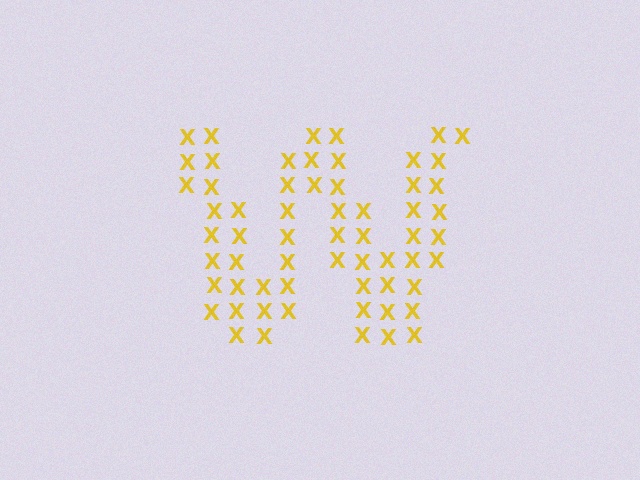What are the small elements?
The small elements are letter X's.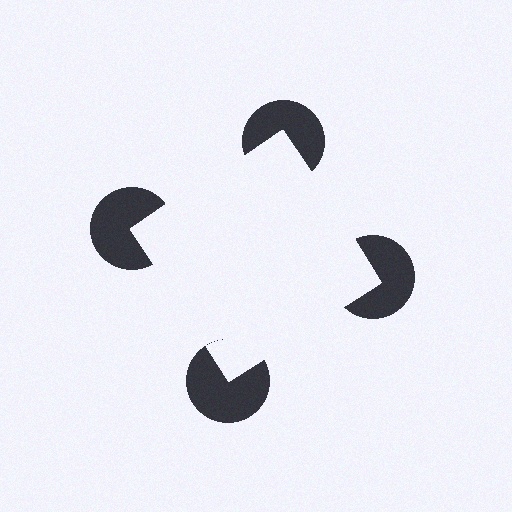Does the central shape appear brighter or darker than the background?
It typically appears slightly brighter than the background, even though no actual brightness change is drawn.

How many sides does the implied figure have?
4 sides.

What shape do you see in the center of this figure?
An illusory square — its edges are inferred from the aligned wedge cuts in the pac-man discs, not physically drawn.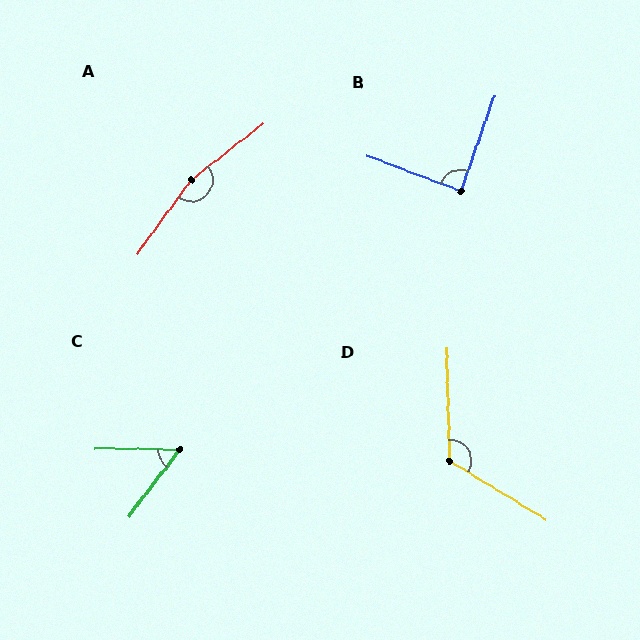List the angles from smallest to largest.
C (54°), B (89°), D (123°), A (164°).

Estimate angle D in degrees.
Approximately 123 degrees.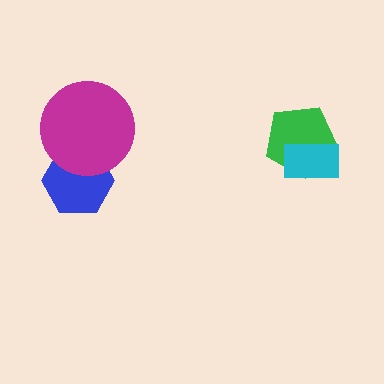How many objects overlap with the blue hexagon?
1 object overlaps with the blue hexagon.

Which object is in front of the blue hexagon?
The magenta circle is in front of the blue hexagon.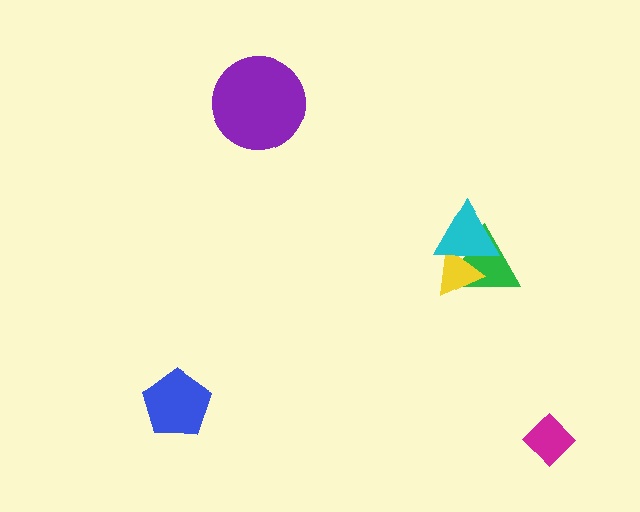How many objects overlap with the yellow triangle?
2 objects overlap with the yellow triangle.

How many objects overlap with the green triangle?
2 objects overlap with the green triangle.